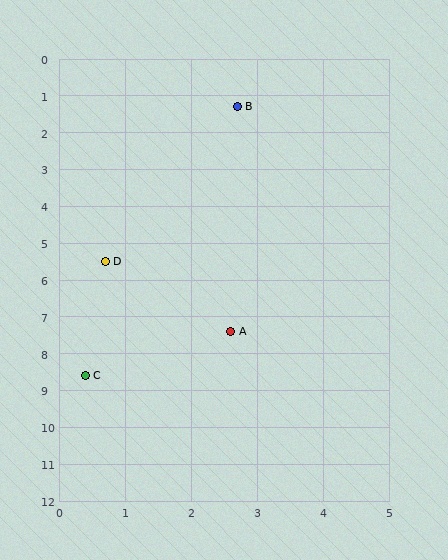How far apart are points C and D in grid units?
Points C and D are about 3.1 grid units apart.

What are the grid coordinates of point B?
Point B is at approximately (2.7, 1.3).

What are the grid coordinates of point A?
Point A is at approximately (2.6, 7.4).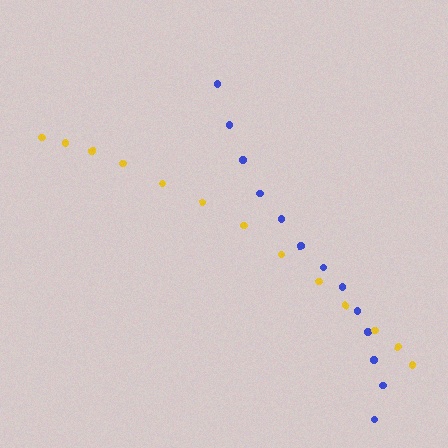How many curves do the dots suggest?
There are 2 distinct paths.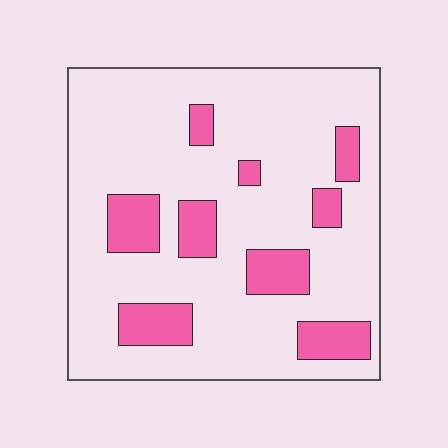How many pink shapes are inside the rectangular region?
9.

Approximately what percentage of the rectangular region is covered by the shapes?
Approximately 20%.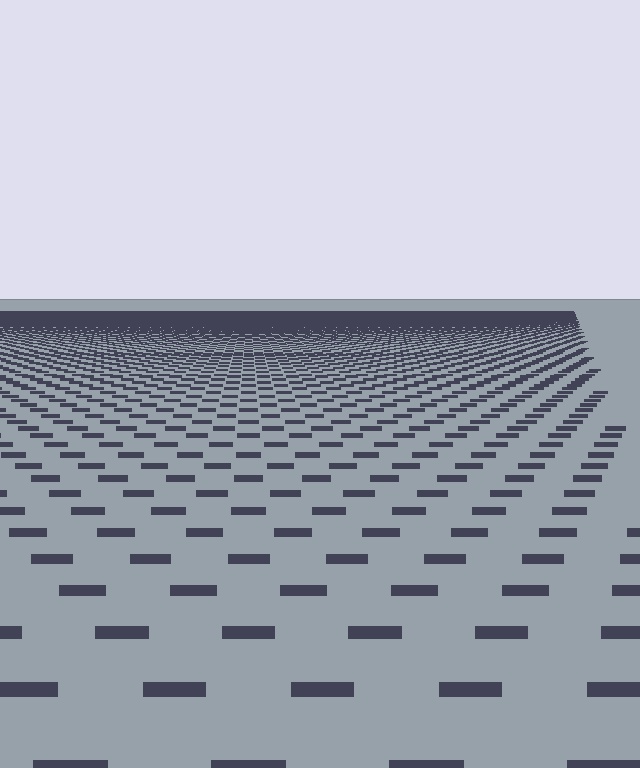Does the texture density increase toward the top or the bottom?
Density increases toward the top.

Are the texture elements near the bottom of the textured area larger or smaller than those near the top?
Larger. Near the bottom, elements are closer to the viewer and appear at a bigger on-screen size.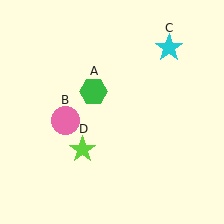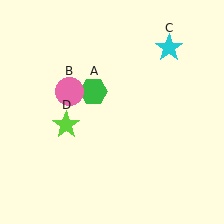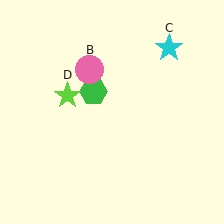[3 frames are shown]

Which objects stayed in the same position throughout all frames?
Green hexagon (object A) and cyan star (object C) remained stationary.